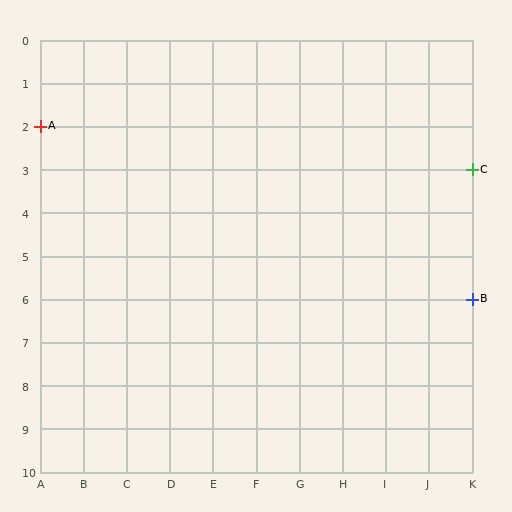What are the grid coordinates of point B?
Point B is at grid coordinates (K, 6).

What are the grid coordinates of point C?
Point C is at grid coordinates (K, 3).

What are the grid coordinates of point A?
Point A is at grid coordinates (A, 2).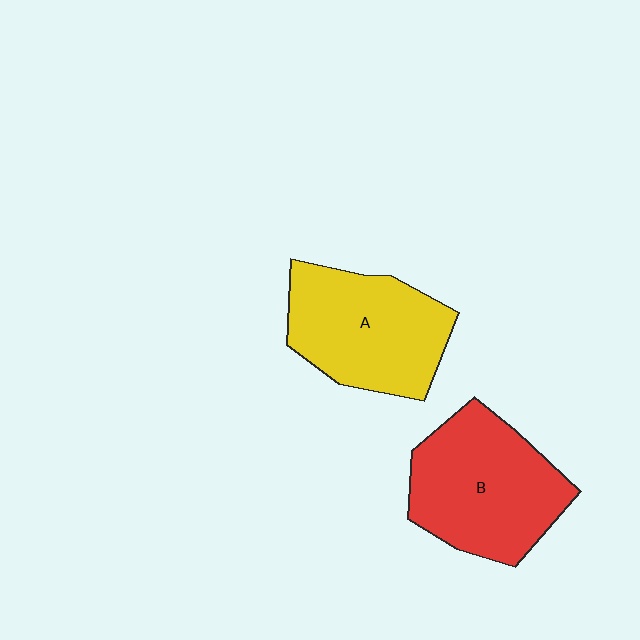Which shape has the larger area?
Shape B (red).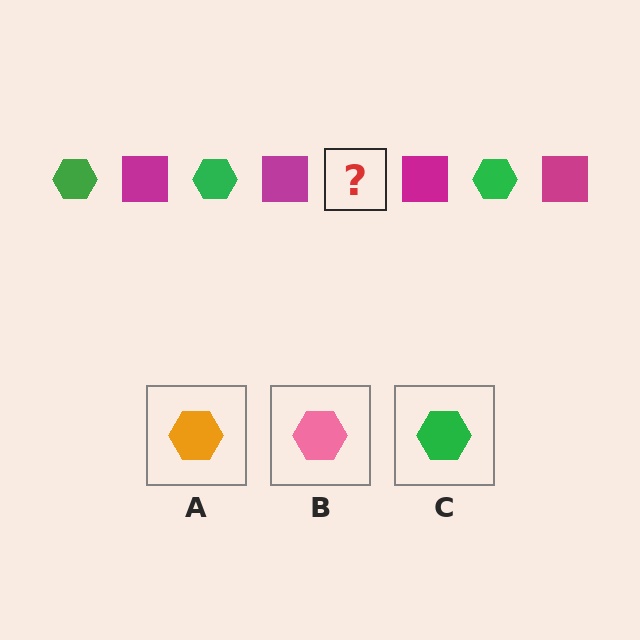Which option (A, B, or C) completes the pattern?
C.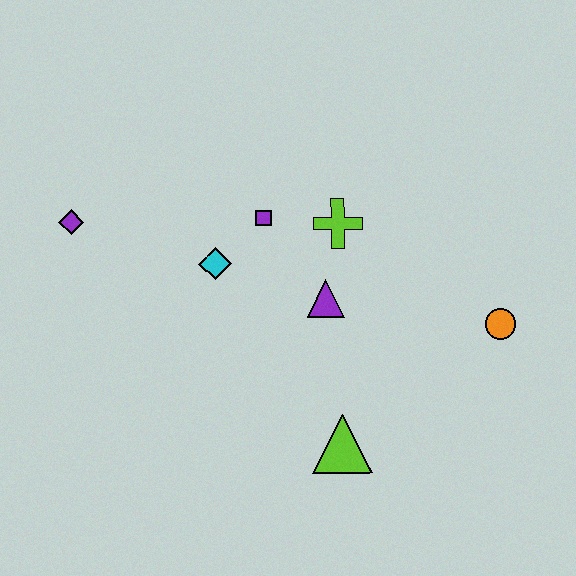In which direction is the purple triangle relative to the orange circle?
The purple triangle is to the left of the orange circle.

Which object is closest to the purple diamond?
The cyan diamond is closest to the purple diamond.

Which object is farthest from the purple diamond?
The orange circle is farthest from the purple diamond.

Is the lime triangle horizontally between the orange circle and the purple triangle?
Yes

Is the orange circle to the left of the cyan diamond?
No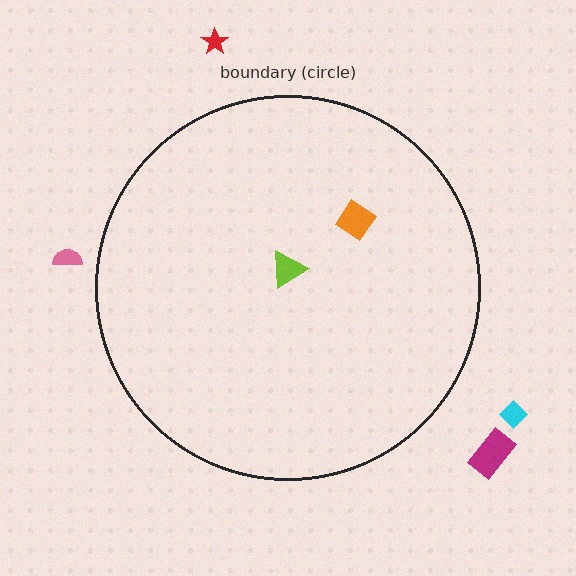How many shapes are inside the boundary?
2 inside, 4 outside.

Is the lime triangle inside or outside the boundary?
Inside.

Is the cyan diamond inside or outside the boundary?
Outside.